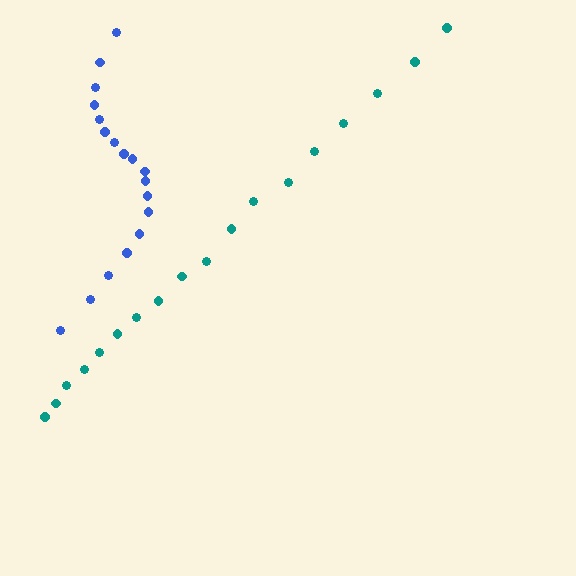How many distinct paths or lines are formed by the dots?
There are 2 distinct paths.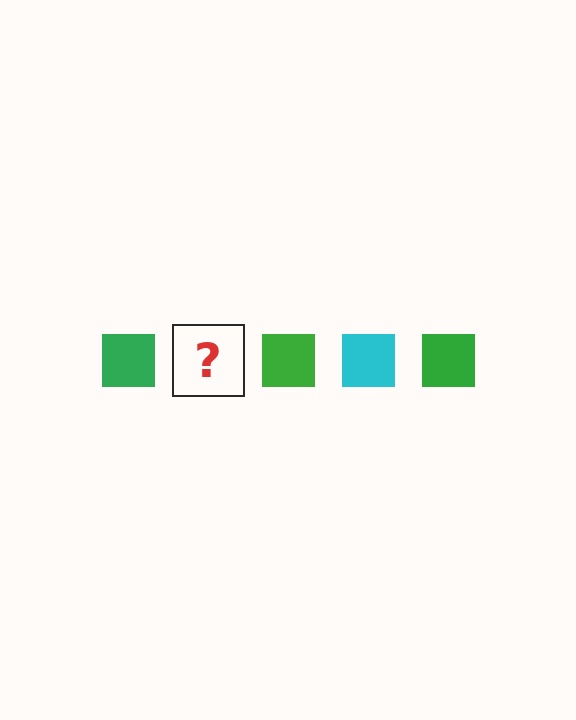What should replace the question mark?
The question mark should be replaced with a cyan square.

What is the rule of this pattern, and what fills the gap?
The rule is that the pattern cycles through green, cyan squares. The gap should be filled with a cyan square.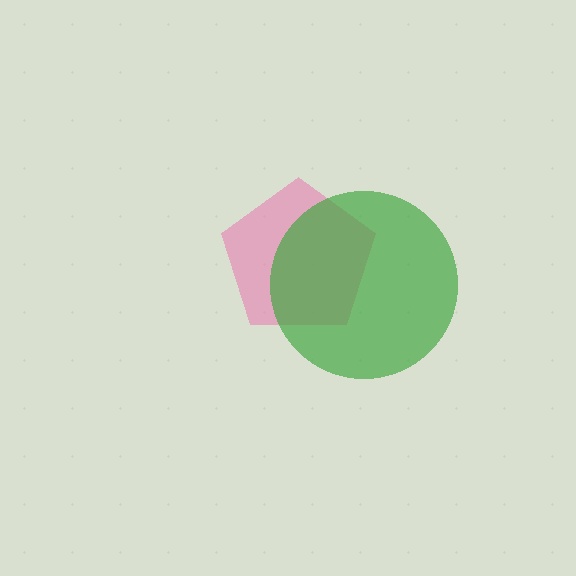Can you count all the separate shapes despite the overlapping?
Yes, there are 2 separate shapes.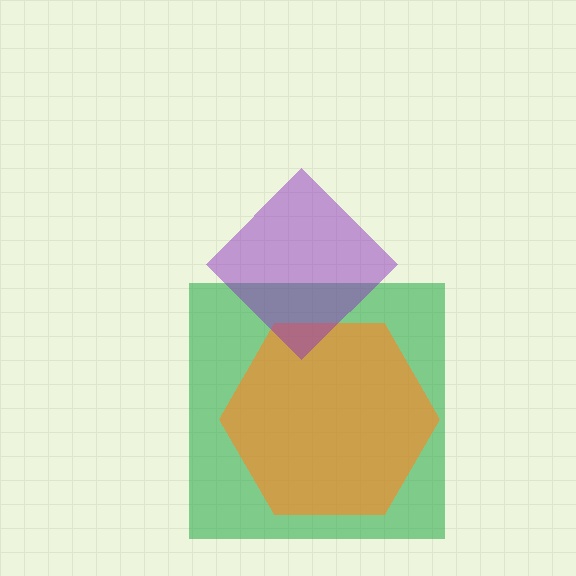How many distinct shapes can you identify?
There are 3 distinct shapes: a green square, an orange hexagon, a purple diamond.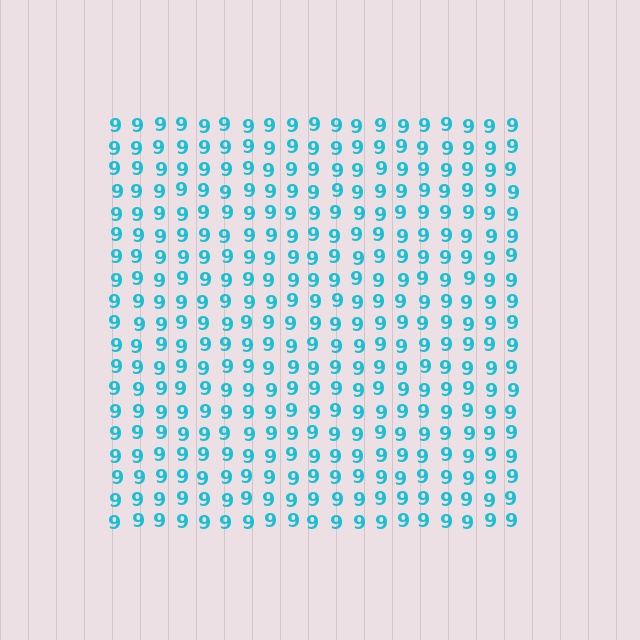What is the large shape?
The large shape is a square.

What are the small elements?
The small elements are digit 9's.